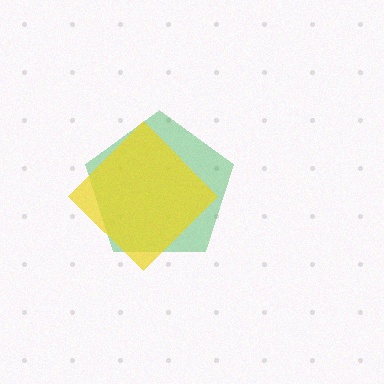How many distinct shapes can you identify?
There are 2 distinct shapes: a green pentagon, a yellow diamond.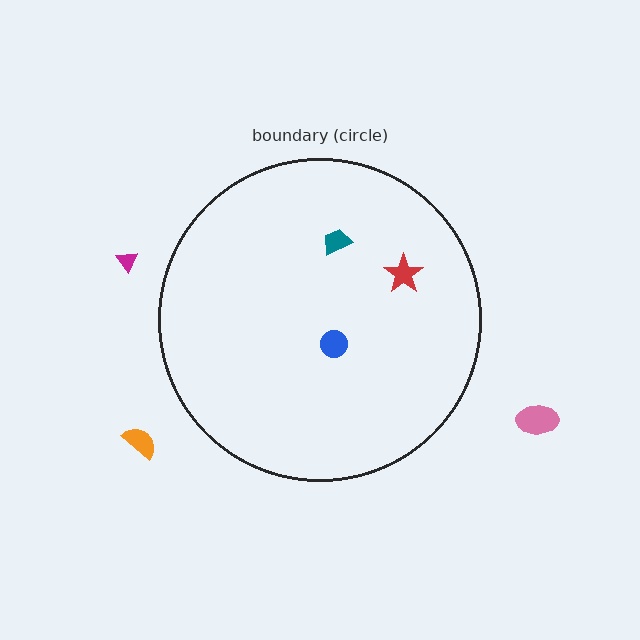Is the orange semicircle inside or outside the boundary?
Outside.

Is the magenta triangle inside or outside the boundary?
Outside.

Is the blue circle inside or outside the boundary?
Inside.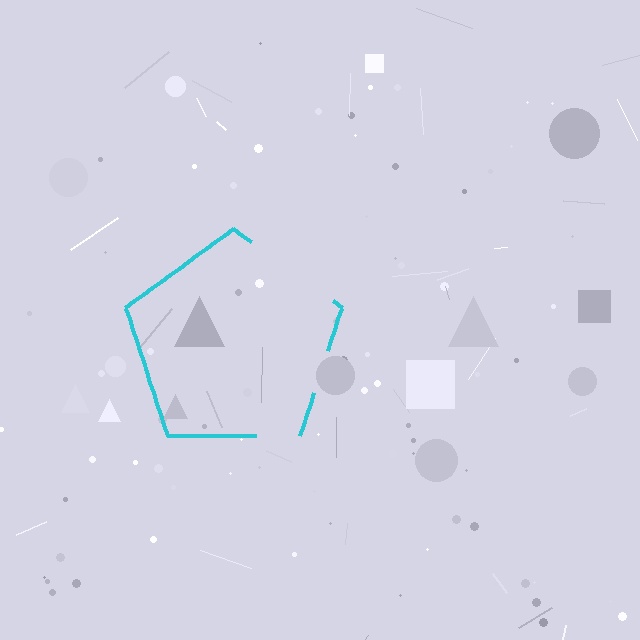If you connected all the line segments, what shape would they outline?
They would outline a pentagon.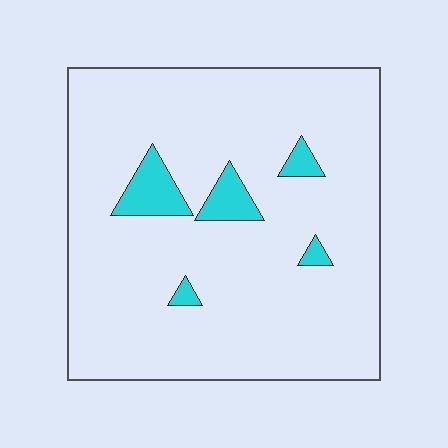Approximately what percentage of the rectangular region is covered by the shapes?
Approximately 10%.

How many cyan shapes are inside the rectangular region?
5.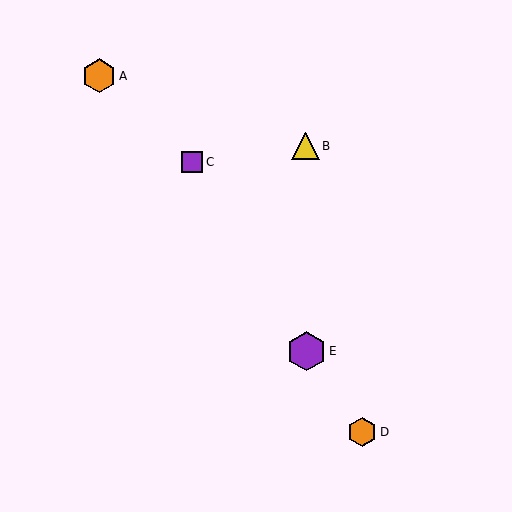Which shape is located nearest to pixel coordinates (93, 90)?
The orange hexagon (labeled A) at (99, 76) is nearest to that location.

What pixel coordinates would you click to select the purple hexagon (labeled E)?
Click at (306, 351) to select the purple hexagon E.